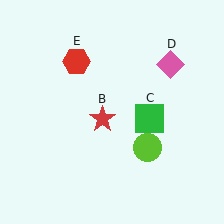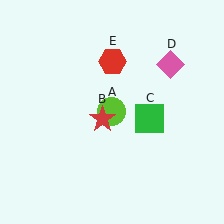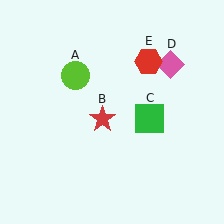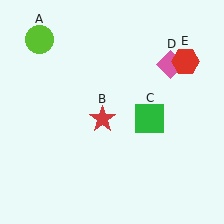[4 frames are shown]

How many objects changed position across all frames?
2 objects changed position: lime circle (object A), red hexagon (object E).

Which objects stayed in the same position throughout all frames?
Red star (object B) and green square (object C) and pink diamond (object D) remained stationary.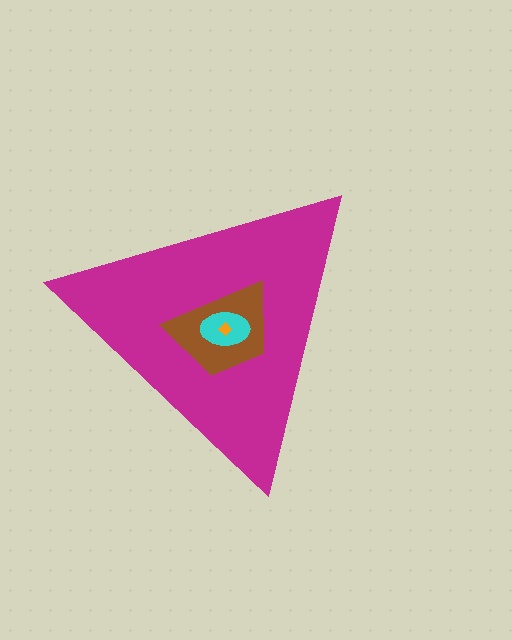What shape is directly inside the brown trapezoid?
The cyan ellipse.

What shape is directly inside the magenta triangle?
The brown trapezoid.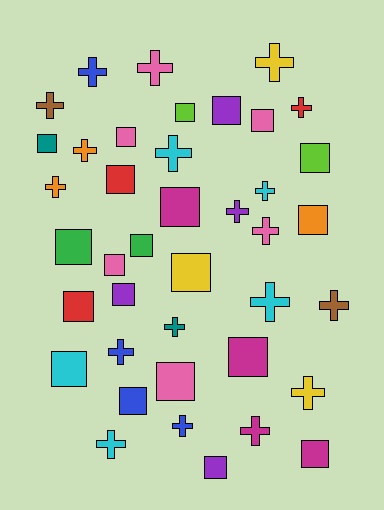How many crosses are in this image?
There are 19 crosses.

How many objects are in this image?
There are 40 objects.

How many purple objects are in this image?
There are 4 purple objects.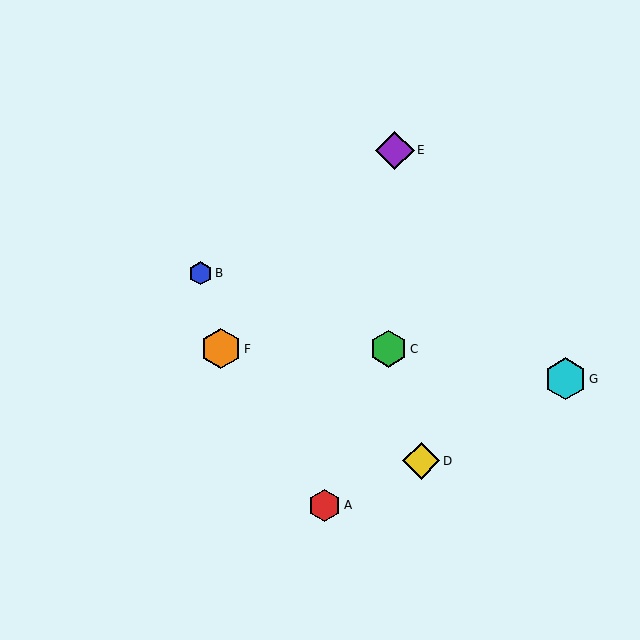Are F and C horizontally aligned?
Yes, both are at y≈349.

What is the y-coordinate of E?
Object E is at y≈150.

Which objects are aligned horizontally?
Objects C, F are aligned horizontally.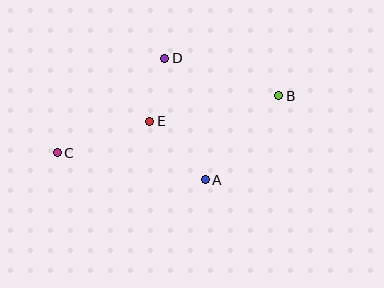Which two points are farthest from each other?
Points B and C are farthest from each other.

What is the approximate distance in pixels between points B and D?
The distance between B and D is approximately 120 pixels.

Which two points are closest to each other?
Points D and E are closest to each other.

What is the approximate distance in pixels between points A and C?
The distance between A and C is approximately 150 pixels.